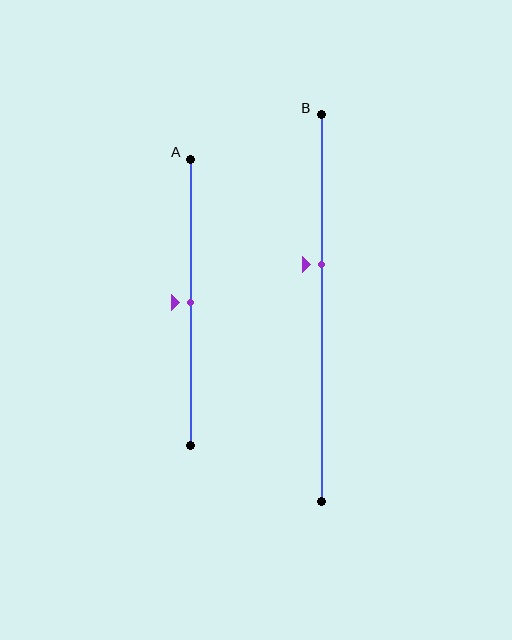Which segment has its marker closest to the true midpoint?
Segment A has its marker closest to the true midpoint.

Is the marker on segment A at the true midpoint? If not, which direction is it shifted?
Yes, the marker on segment A is at the true midpoint.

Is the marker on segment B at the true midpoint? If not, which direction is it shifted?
No, the marker on segment B is shifted upward by about 11% of the segment length.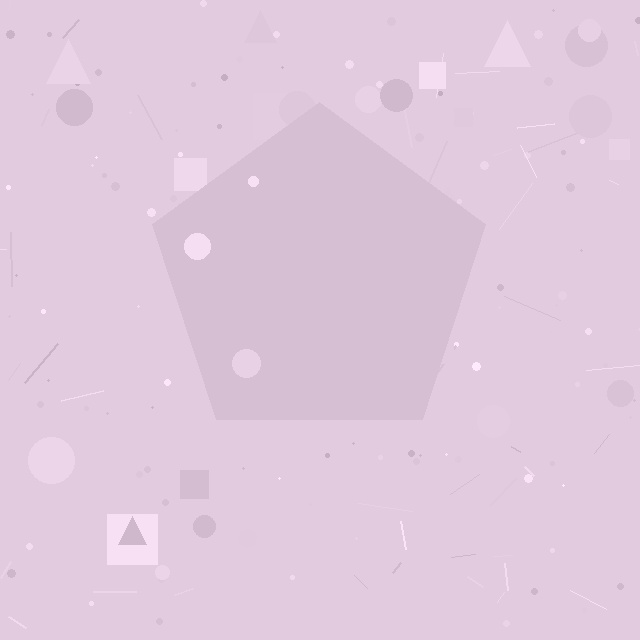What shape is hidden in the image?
A pentagon is hidden in the image.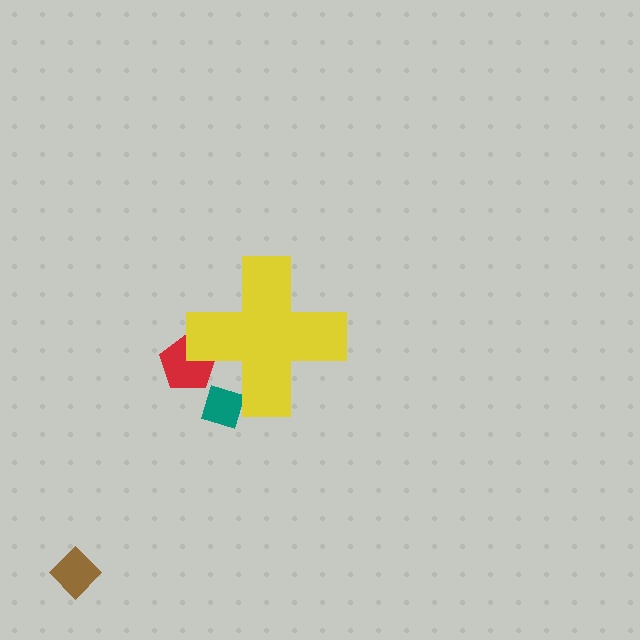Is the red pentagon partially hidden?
Yes, the red pentagon is partially hidden behind the yellow cross.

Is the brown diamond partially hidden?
No, the brown diamond is fully visible.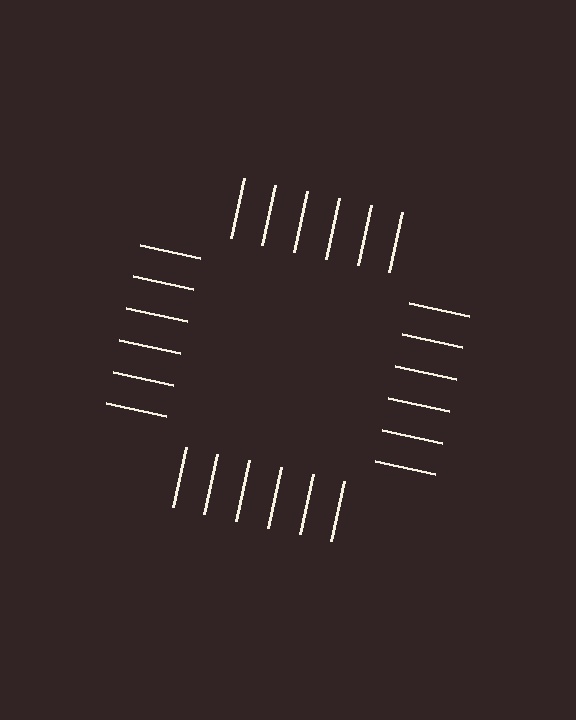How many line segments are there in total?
24 — 6 along each of the 4 edges.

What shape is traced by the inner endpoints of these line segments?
An illusory square — the line segments terminate on its edges but no continuous stroke is drawn.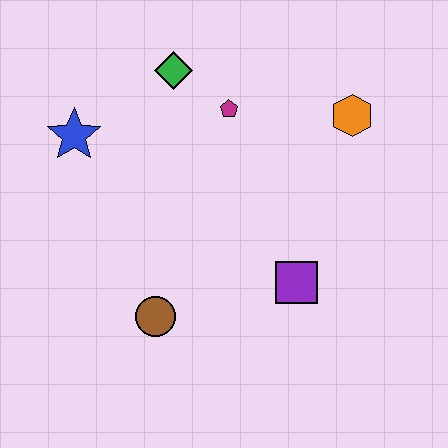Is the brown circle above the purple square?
No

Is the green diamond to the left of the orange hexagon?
Yes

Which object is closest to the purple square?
The brown circle is closest to the purple square.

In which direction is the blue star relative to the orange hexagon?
The blue star is to the left of the orange hexagon.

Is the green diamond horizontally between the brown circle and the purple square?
Yes